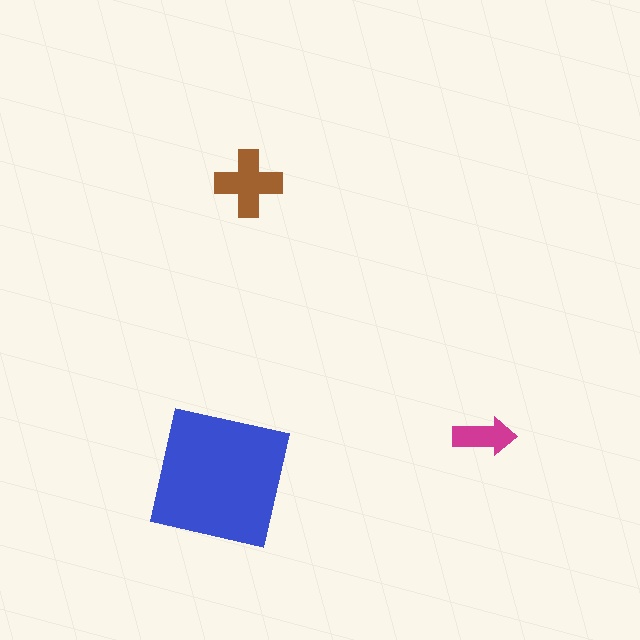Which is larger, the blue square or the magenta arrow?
The blue square.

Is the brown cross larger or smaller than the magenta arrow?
Larger.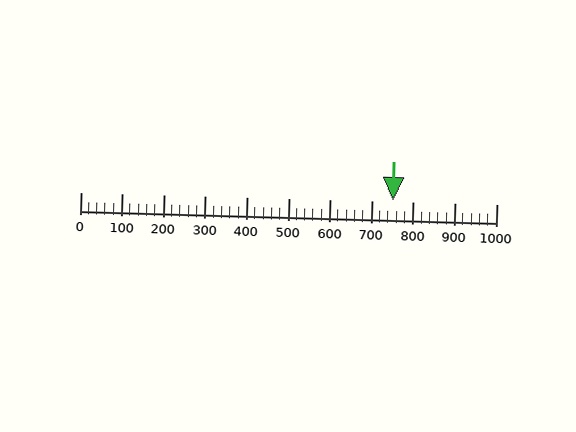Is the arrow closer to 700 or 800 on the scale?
The arrow is closer to 800.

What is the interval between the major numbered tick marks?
The major tick marks are spaced 100 units apart.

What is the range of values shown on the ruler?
The ruler shows values from 0 to 1000.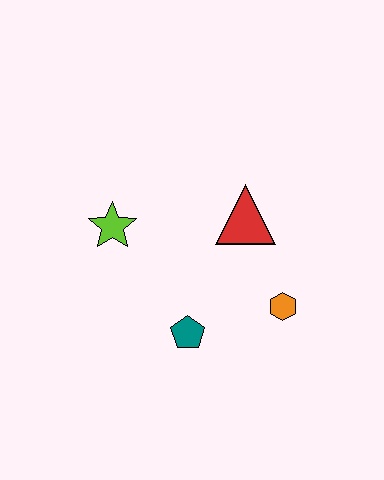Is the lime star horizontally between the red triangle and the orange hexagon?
No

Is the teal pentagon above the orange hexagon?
No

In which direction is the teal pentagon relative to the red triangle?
The teal pentagon is below the red triangle.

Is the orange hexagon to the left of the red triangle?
No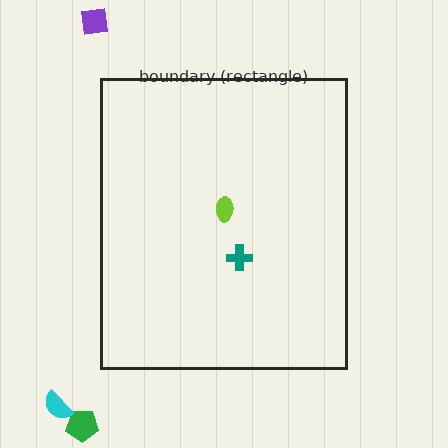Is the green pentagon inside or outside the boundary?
Outside.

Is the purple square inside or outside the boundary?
Outside.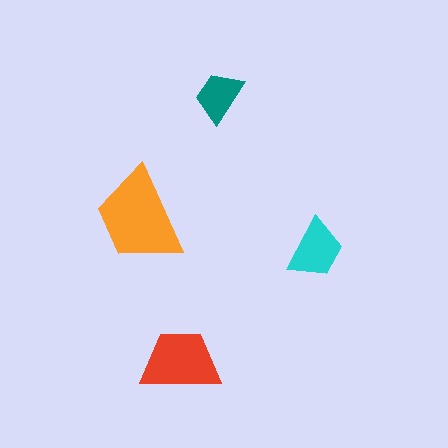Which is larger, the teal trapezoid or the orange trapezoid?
The orange one.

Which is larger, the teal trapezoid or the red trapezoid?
The red one.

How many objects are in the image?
There are 4 objects in the image.